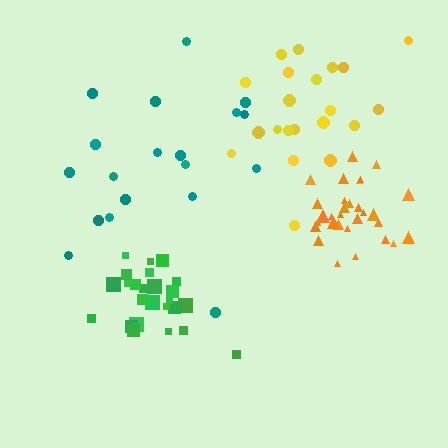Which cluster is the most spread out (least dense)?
Teal.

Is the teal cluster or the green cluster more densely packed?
Green.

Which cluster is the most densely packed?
Orange.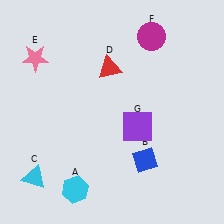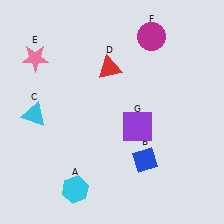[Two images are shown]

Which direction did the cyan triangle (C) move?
The cyan triangle (C) moved up.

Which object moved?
The cyan triangle (C) moved up.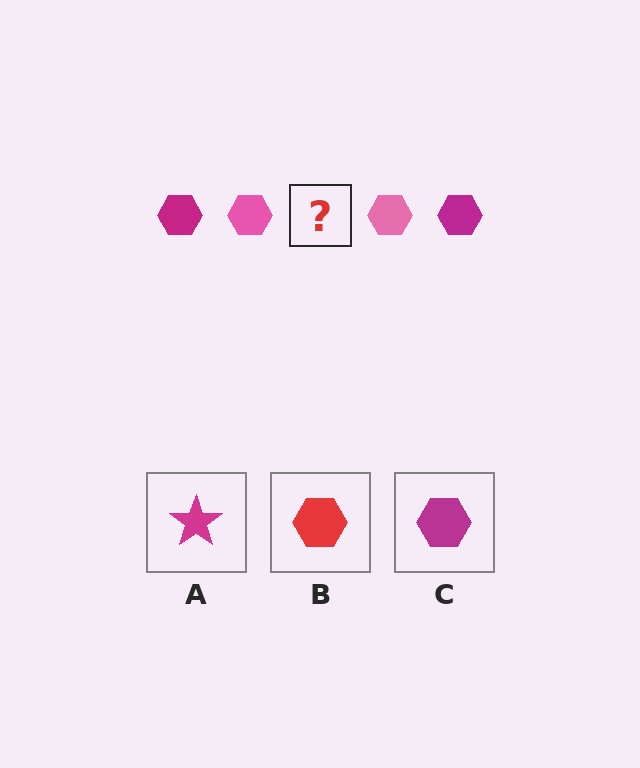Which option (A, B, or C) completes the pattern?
C.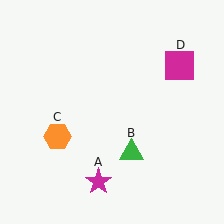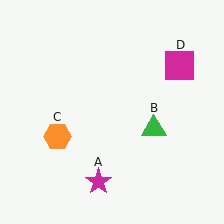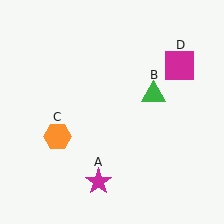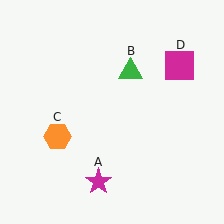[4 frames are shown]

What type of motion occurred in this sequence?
The green triangle (object B) rotated counterclockwise around the center of the scene.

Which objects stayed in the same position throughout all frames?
Magenta star (object A) and orange hexagon (object C) and magenta square (object D) remained stationary.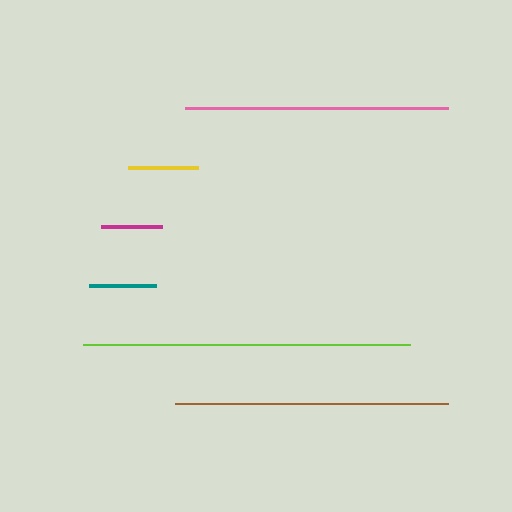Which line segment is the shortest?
The magenta line is the shortest at approximately 61 pixels.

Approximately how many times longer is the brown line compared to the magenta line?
The brown line is approximately 4.4 times the length of the magenta line.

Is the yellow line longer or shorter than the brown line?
The brown line is longer than the yellow line.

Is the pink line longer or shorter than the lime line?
The lime line is longer than the pink line.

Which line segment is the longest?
The lime line is the longest at approximately 327 pixels.